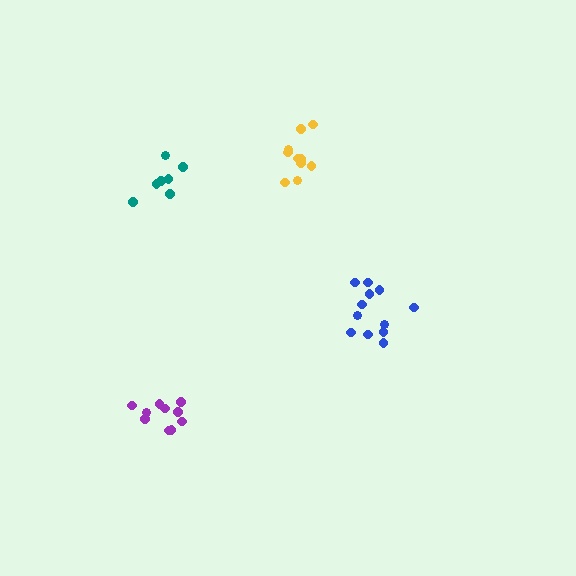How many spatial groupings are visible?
There are 4 spatial groupings.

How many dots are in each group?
Group 1: 10 dots, Group 2: 12 dots, Group 3: 10 dots, Group 4: 7 dots (39 total).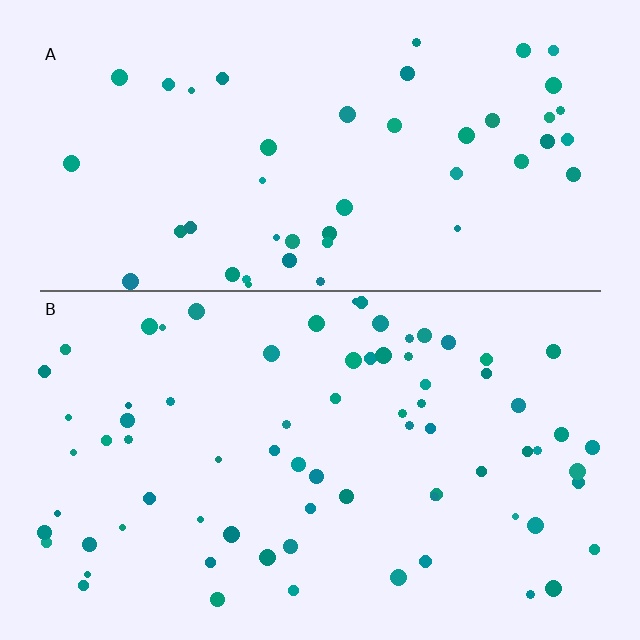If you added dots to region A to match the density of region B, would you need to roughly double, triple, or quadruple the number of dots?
Approximately double.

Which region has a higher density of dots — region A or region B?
B (the bottom).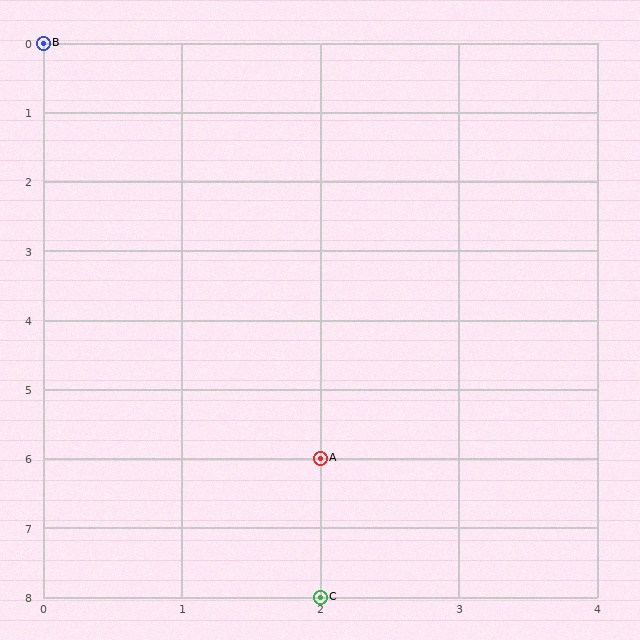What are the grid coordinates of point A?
Point A is at grid coordinates (2, 6).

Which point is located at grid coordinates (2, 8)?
Point C is at (2, 8).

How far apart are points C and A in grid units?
Points C and A are 2 rows apart.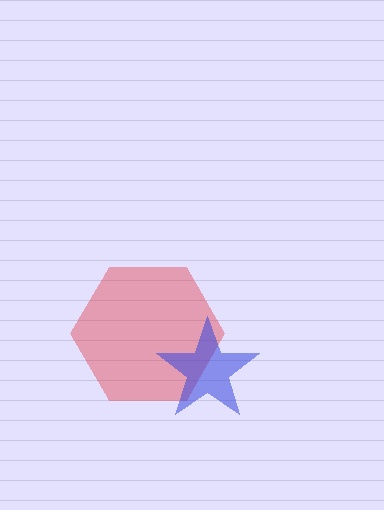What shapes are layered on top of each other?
The layered shapes are: a red hexagon, a blue star.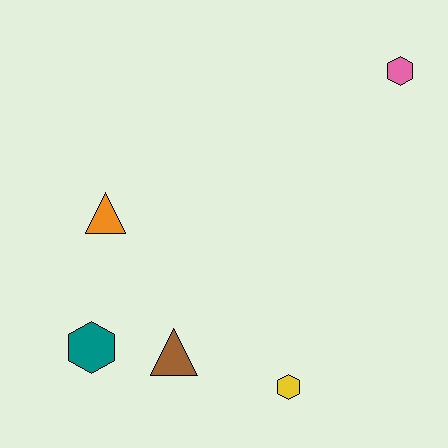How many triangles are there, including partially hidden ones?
There are 2 triangles.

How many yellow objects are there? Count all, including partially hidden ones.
There is 1 yellow object.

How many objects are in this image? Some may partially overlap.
There are 5 objects.